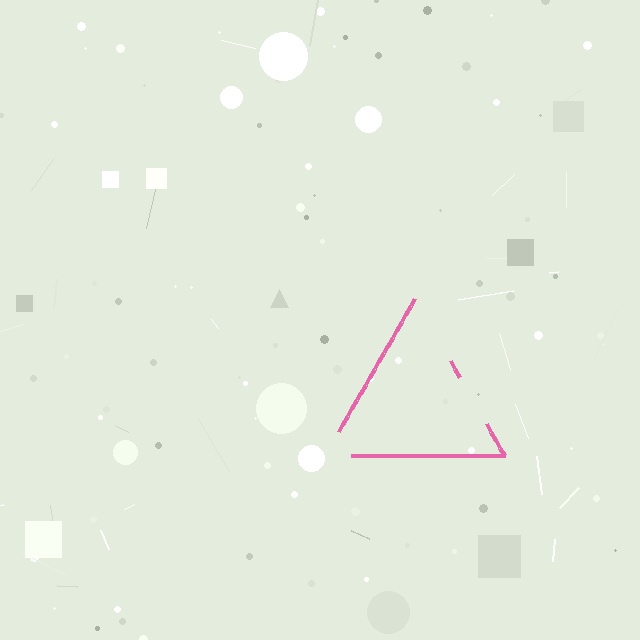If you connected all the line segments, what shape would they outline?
They would outline a triangle.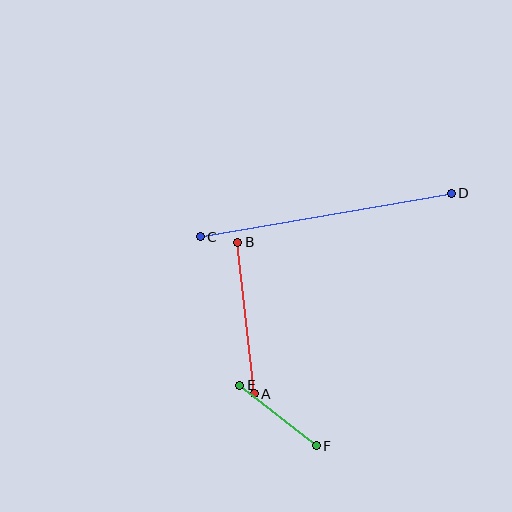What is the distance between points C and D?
The distance is approximately 255 pixels.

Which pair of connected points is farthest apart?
Points C and D are farthest apart.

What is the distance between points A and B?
The distance is approximately 152 pixels.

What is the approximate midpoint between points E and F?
The midpoint is at approximately (278, 416) pixels.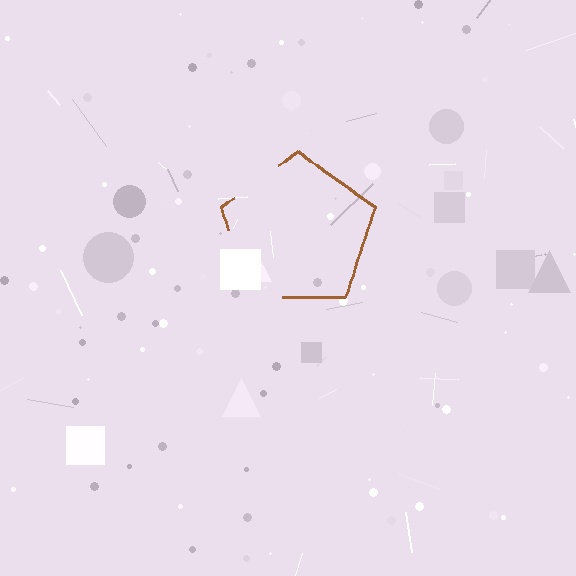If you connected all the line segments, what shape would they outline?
They would outline a pentagon.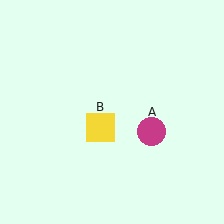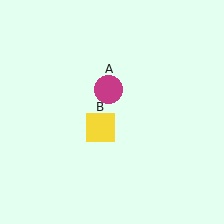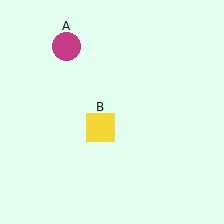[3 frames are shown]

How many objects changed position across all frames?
1 object changed position: magenta circle (object A).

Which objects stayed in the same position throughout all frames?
Yellow square (object B) remained stationary.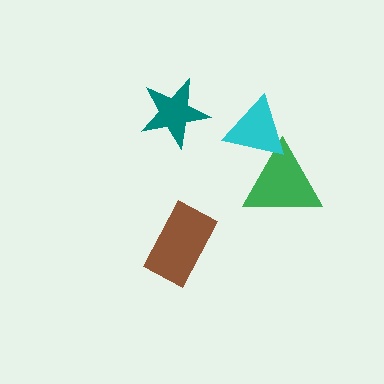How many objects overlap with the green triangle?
1 object overlaps with the green triangle.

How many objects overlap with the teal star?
0 objects overlap with the teal star.